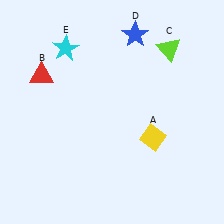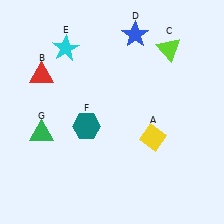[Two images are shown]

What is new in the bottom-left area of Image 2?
A teal hexagon (F) was added in the bottom-left area of Image 2.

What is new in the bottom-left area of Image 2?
A green triangle (G) was added in the bottom-left area of Image 2.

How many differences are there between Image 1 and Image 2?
There are 2 differences between the two images.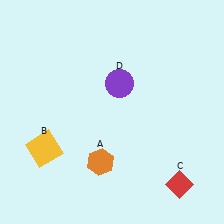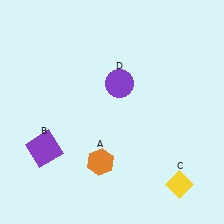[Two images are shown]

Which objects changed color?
B changed from yellow to purple. C changed from red to yellow.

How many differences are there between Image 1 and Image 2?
There are 2 differences between the two images.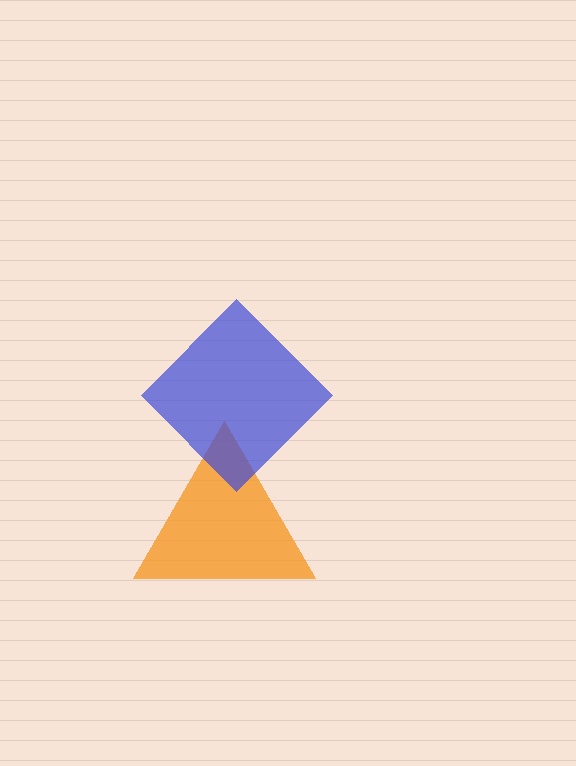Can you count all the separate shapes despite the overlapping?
Yes, there are 2 separate shapes.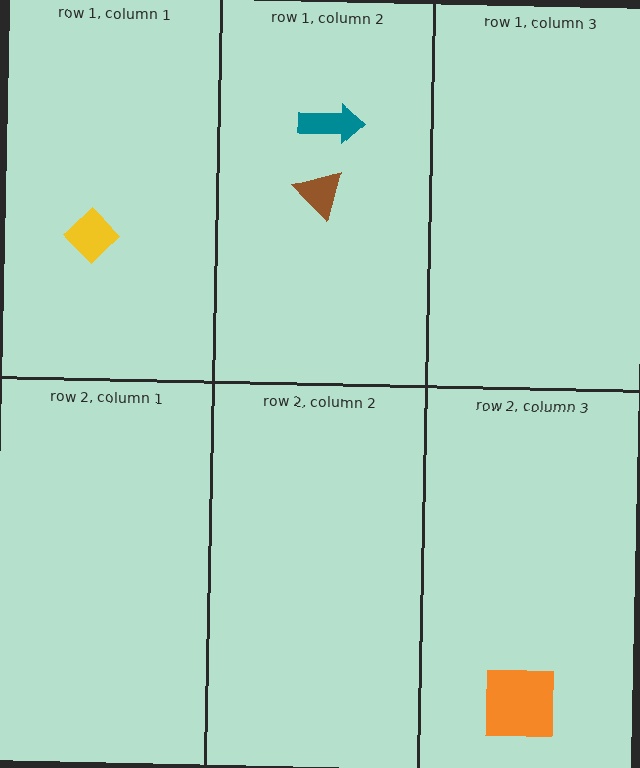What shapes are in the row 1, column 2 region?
The teal arrow, the brown triangle.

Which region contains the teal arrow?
The row 1, column 2 region.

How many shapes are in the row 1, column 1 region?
1.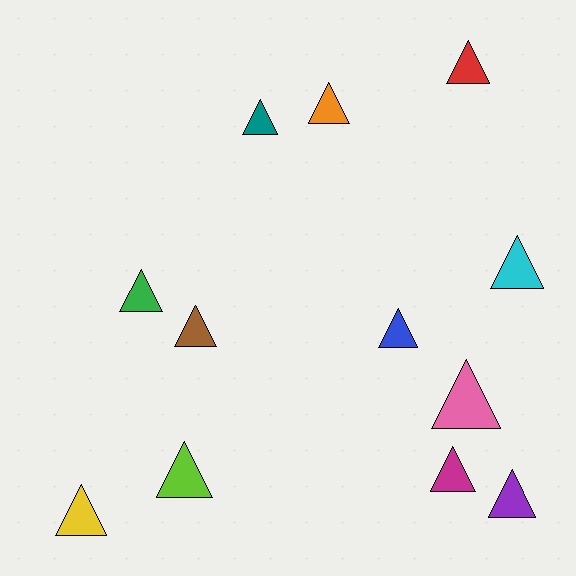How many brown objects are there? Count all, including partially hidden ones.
There is 1 brown object.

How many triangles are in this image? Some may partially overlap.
There are 12 triangles.